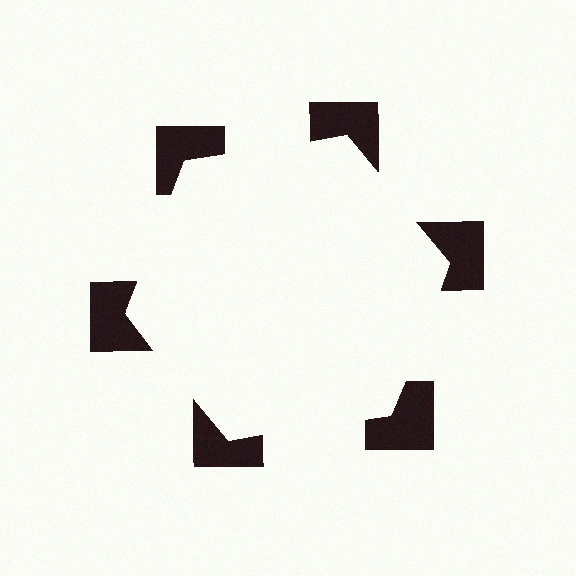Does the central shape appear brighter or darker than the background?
It typically appears slightly brighter than the background, even though no actual brightness change is drawn.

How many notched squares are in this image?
There are 6 — one at each vertex of the illusory hexagon.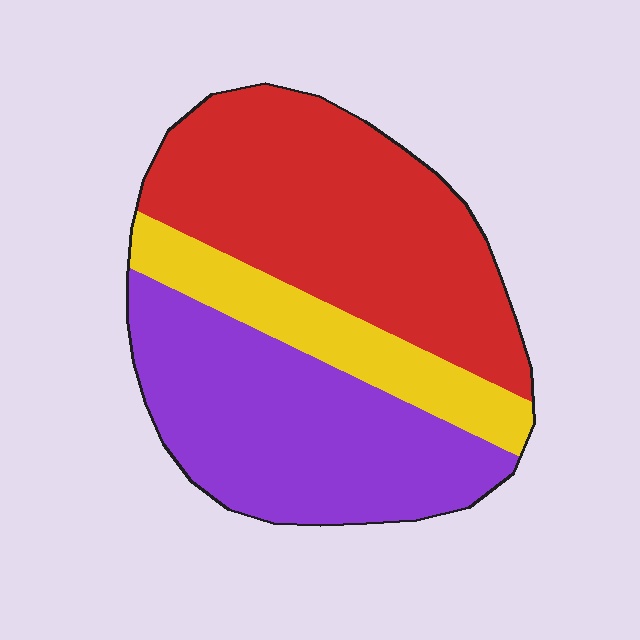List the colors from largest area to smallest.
From largest to smallest: red, purple, yellow.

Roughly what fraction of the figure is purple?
Purple covers roughly 40% of the figure.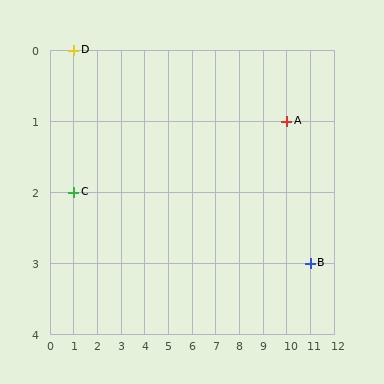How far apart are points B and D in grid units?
Points B and D are 10 columns and 3 rows apart (about 10.4 grid units diagonally).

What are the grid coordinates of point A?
Point A is at grid coordinates (10, 1).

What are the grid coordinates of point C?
Point C is at grid coordinates (1, 2).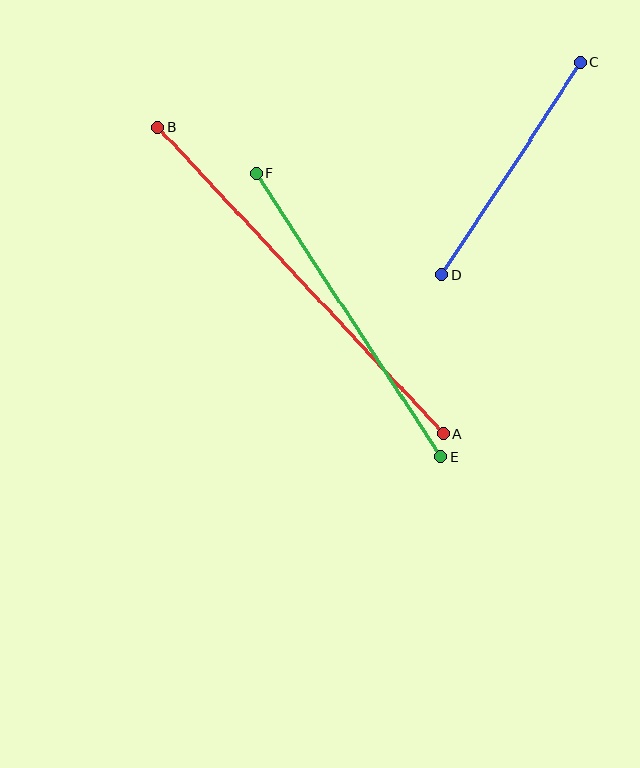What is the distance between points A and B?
The distance is approximately 419 pixels.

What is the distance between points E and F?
The distance is approximately 339 pixels.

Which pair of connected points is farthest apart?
Points A and B are farthest apart.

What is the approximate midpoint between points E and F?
The midpoint is at approximately (349, 315) pixels.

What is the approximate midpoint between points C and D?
The midpoint is at approximately (511, 169) pixels.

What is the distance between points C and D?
The distance is approximately 253 pixels.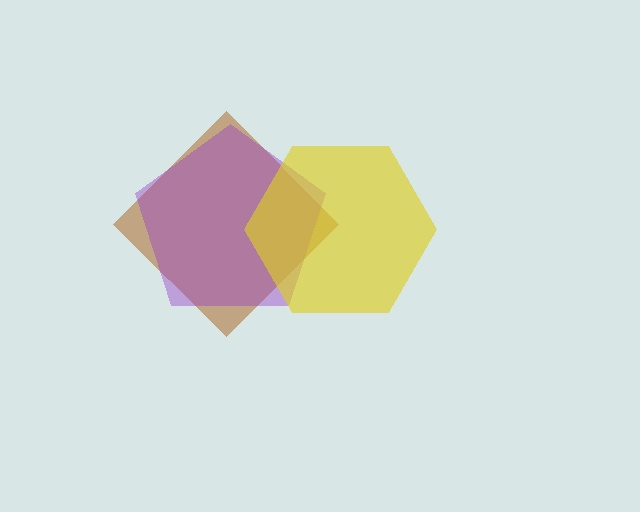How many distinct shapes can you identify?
There are 3 distinct shapes: a brown diamond, a purple pentagon, a yellow hexagon.